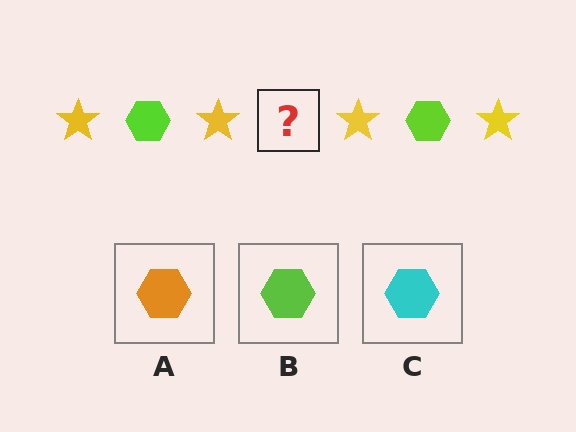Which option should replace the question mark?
Option B.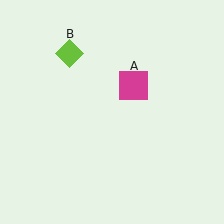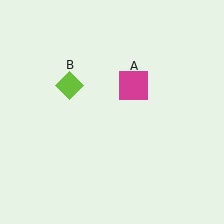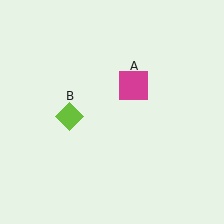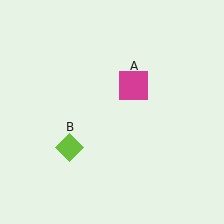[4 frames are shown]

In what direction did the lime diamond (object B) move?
The lime diamond (object B) moved down.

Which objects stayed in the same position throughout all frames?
Magenta square (object A) remained stationary.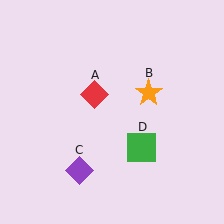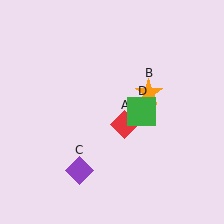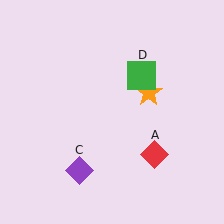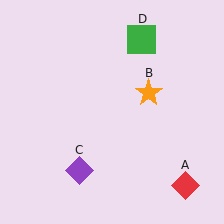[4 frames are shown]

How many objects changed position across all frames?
2 objects changed position: red diamond (object A), green square (object D).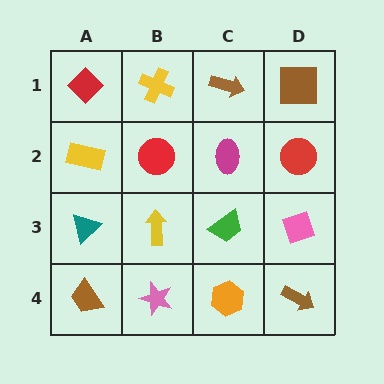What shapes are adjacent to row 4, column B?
A yellow arrow (row 3, column B), a brown trapezoid (row 4, column A), an orange hexagon (row 4, column C).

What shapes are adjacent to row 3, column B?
A red circle (row 2, column B), a pink star (row 4, column B), a teal triangle (row 3, column A), a green trapezoid (row 3, column C).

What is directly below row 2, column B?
A yellow arrow.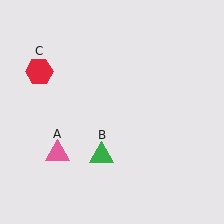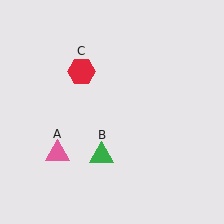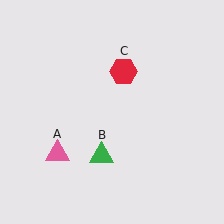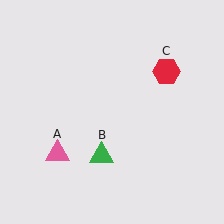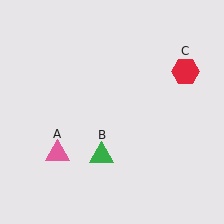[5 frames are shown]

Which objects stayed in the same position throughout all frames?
Pink triangle (object A) and green triangle (object B) remained stationary.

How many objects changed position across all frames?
1 object changed position: red hexagon (object C).